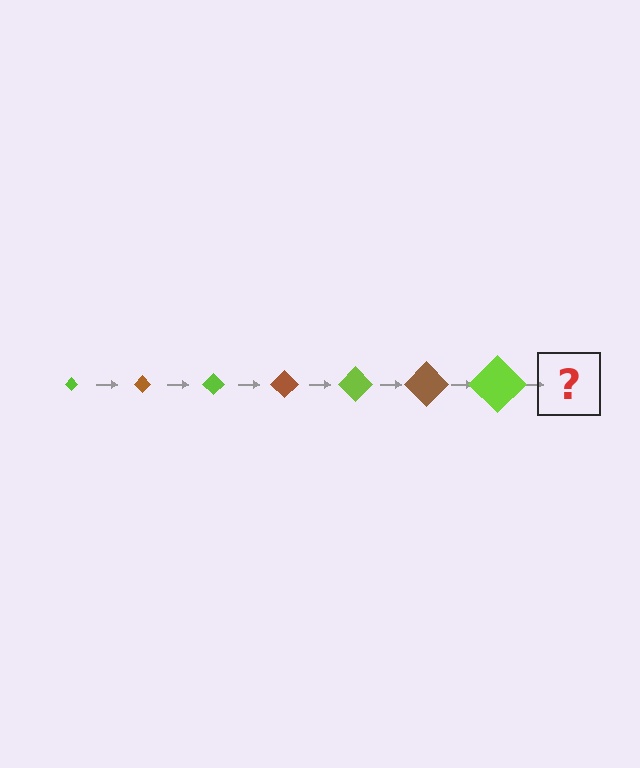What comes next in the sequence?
The next element should be a brown diamond, larger than the previous one.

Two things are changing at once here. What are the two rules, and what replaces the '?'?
The two rules are that the diamond grows larger each step and the color cycles through lime and brown. The '?' should be a brown diamond, larger than the previous one.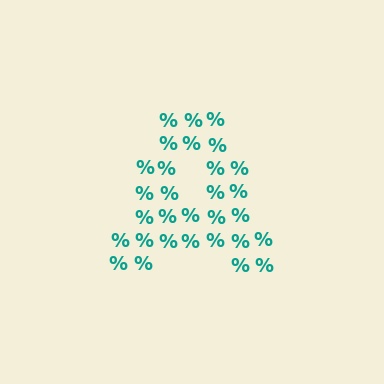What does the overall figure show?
The overall figure shows the letter A.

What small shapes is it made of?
It is made of small percent signs.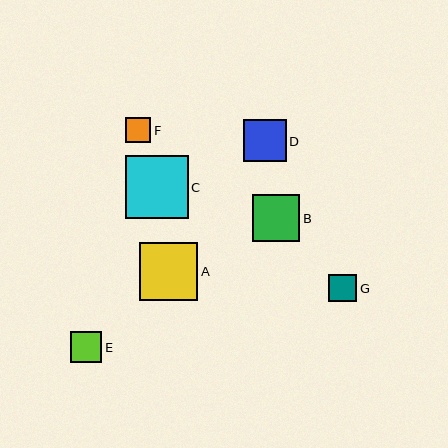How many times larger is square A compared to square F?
Square A is approximately 2.3 times the size of square F.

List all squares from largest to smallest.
From largest to smallest: C, A, B, D, E, G, F.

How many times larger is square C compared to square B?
Square C is approximately 1.3 times the size of square B.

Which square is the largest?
Square C is the largest with a size of approximately 63 pixels.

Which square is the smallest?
Square F is the smallest with a size of approximately 25 pixels.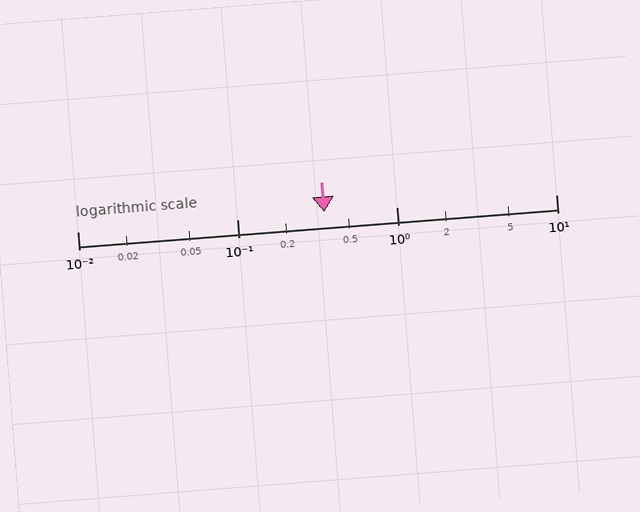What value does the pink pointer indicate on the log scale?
The pointer indicates approximately 0.35.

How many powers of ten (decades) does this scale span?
The scale spans 3 decades, from 0.01 to 10.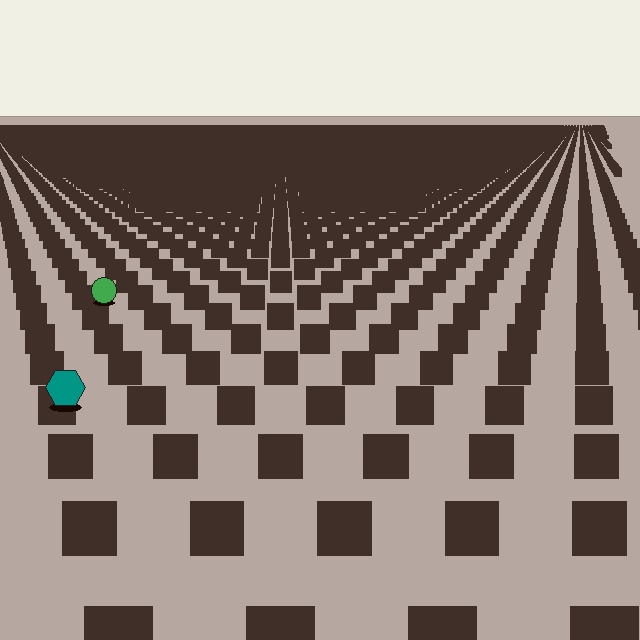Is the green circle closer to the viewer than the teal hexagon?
No. The teal hexagon is closer — you can tell from the texture gradient: the ground texture is coarser near it.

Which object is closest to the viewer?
The teal hexagon is closest. The texture marks near it are larger and more spread out.